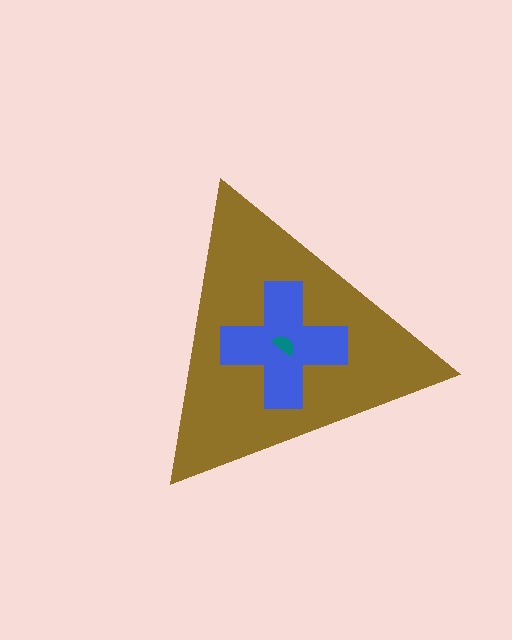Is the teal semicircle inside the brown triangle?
Yes.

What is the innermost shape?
The teal semicircle.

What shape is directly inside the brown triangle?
The blue cross.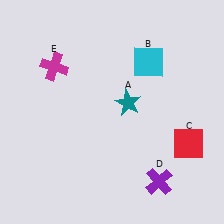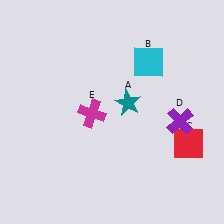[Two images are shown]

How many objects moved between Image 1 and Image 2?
2 objects moved between the two images.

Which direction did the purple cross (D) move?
The purple cross (D) moved up.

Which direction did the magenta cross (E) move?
The magenta cross (E) moved down.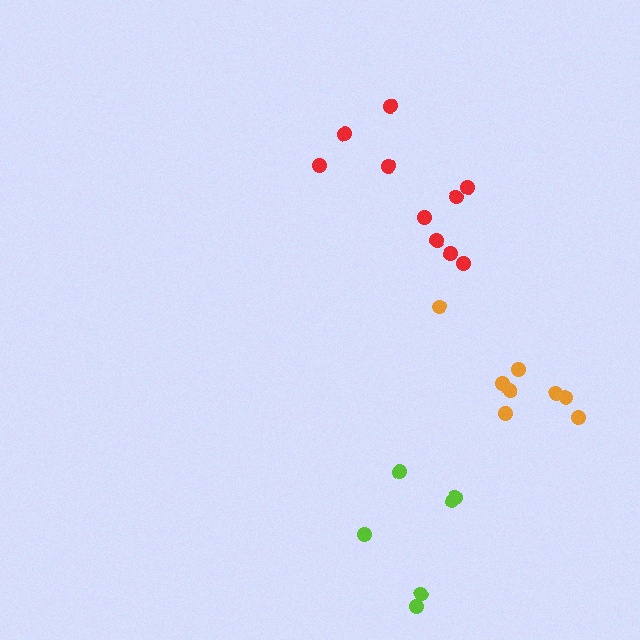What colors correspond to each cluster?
The clusters are colored: red, orange, lime.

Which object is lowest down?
The lime cluster is bottommost.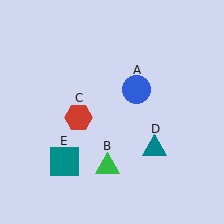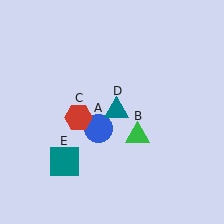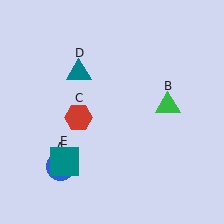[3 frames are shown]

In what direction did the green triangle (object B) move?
The green triangle (object B) moved up and to the right.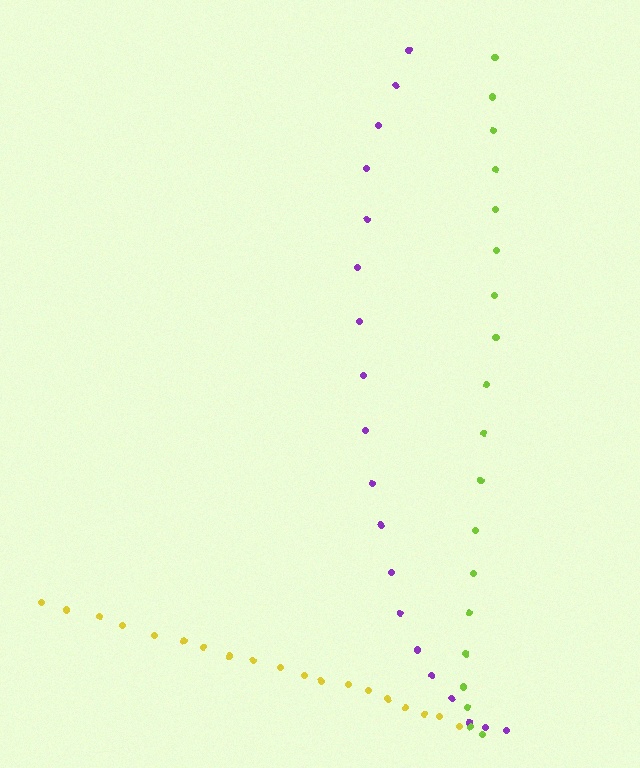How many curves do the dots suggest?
There are 3 distinct paths.